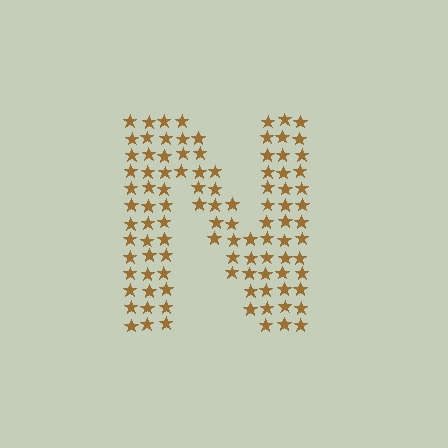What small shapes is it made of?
It is made of small stars.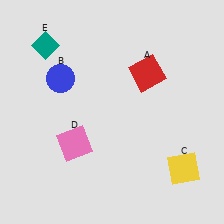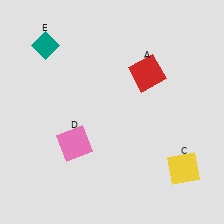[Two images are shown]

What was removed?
The blue circle (B) was removed in Image 2.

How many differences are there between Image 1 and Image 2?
There is 1 difference between the two images.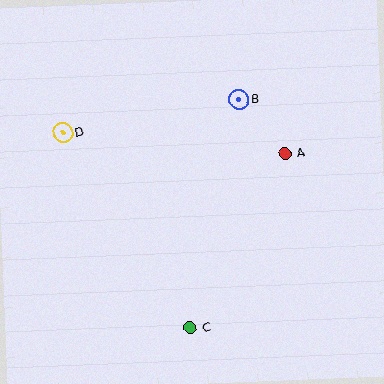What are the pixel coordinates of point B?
Point B is at (239, 100).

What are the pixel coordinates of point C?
Point C is at (190, 328).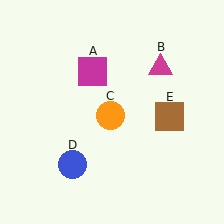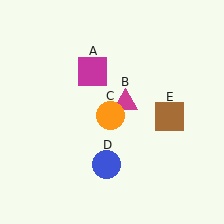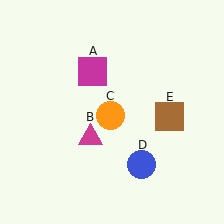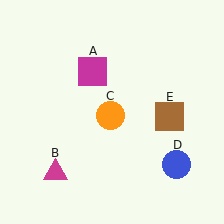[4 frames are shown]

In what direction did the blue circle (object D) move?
The blue circle (object D) moved right.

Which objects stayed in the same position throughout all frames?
Magenta square (object A) and orange circle (object C) and brown square (object E) remained stationary.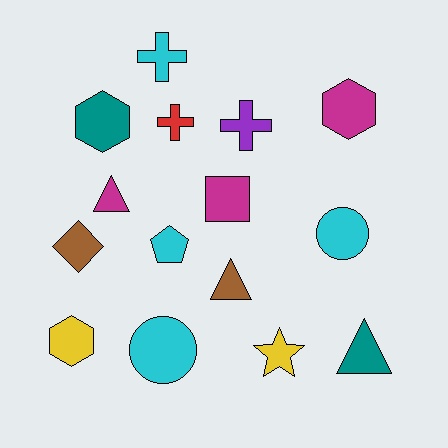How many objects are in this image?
There are 15 objects.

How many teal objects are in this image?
There are 2 teal objects.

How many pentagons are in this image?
There is 1 pentagon.